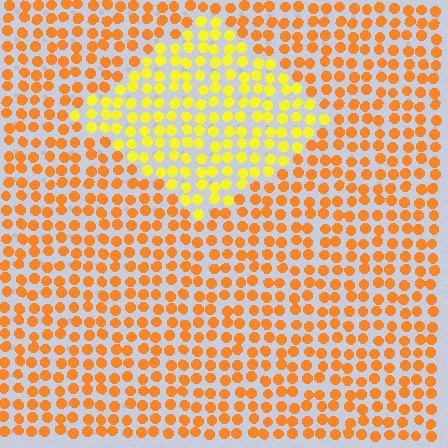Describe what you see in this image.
The image is filled with small orange elements in a uniform arrangement. A diamond-shaped region is visible where the elements are tinted to a slightly different hue, forming a subtle color boundary.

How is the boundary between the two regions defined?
The boundary is defined purely by a slight shift in hue (about 33 degrees). Spacing, size, and orientation are identical on both sides.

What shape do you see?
I see a diamond.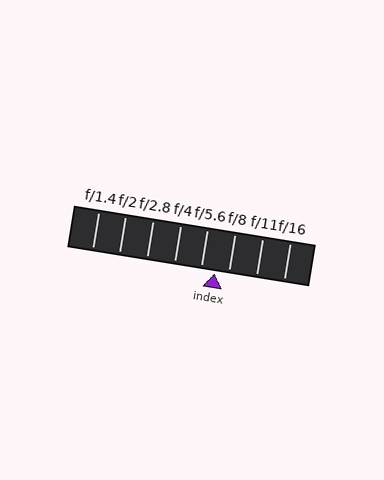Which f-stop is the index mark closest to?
The index mark is closest to f/5.6.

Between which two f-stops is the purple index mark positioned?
The index mark is between f/5.6 and f/8.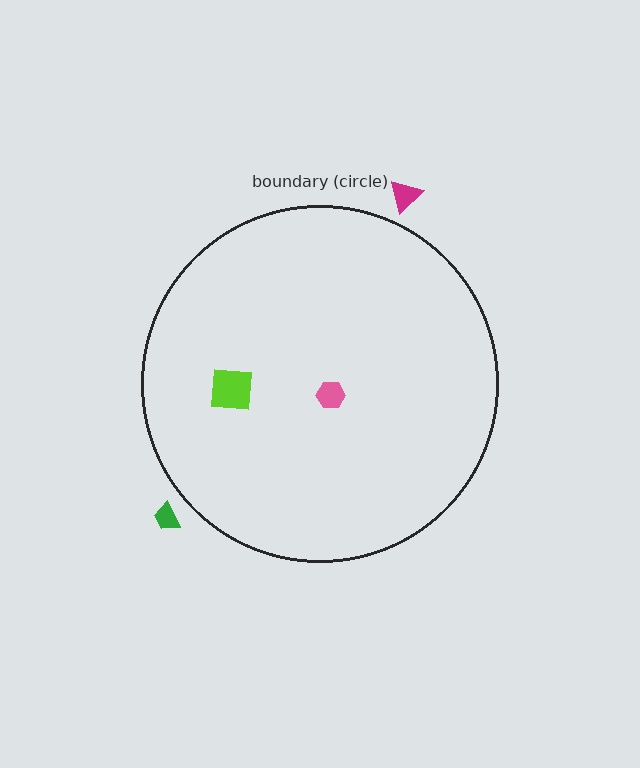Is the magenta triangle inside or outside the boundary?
Outside.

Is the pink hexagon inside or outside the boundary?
Inside.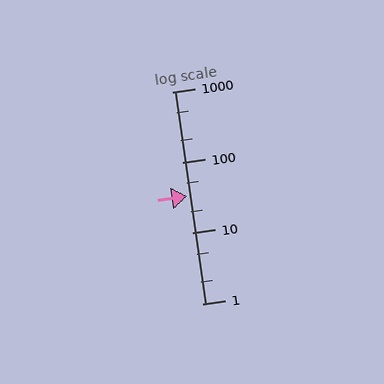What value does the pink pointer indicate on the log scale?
The pointer indicates approximately 33.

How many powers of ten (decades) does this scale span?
The scale spans 3 decades, from 1 to 1000.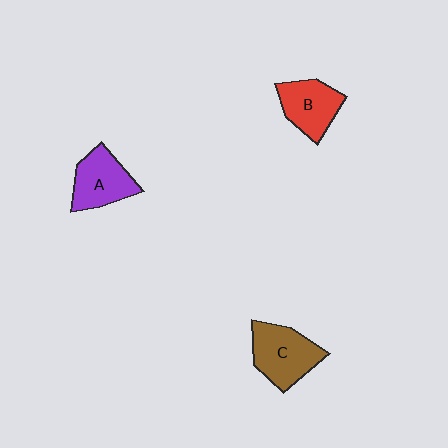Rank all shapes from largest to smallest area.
From largest to smallest: C (brown), A (purple), B (red).